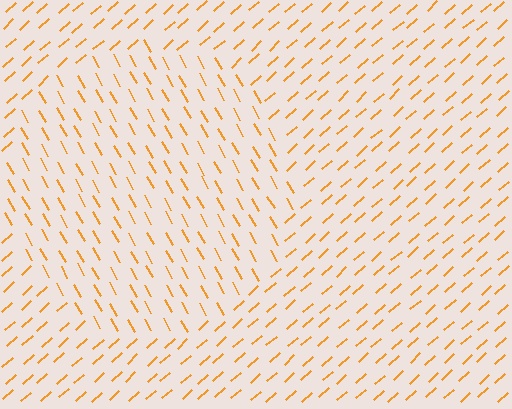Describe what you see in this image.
The image is filled with small orange line segments. A circle region in the image has lines oriented differently from the surrounding lines, creating a visible texture boundary.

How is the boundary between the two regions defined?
The boundary is defined purely by a change in line orientation (approximately 78 degrees difference). All lines are the same color and thickness.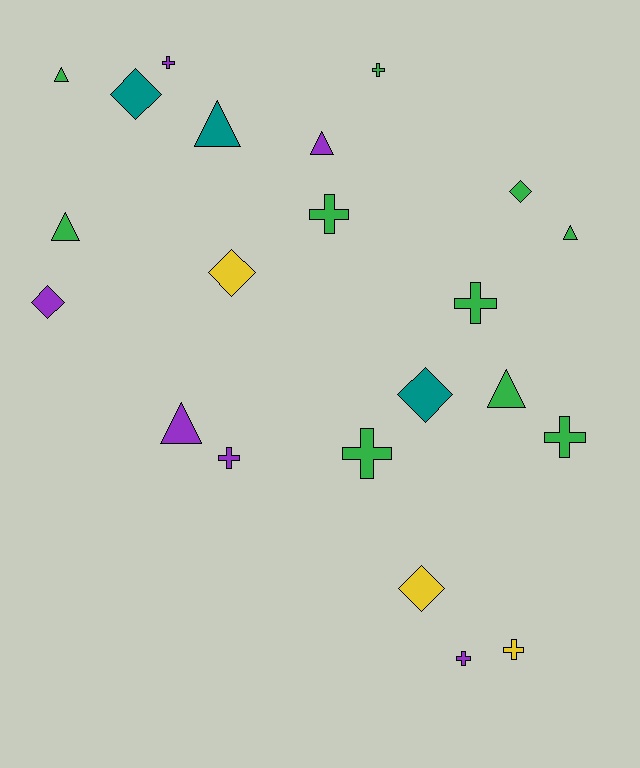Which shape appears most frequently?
Cross, with 9 objects.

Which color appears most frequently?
Green, with 10 objects.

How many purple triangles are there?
There are 2 purple triangles.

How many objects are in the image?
There are 22 objects.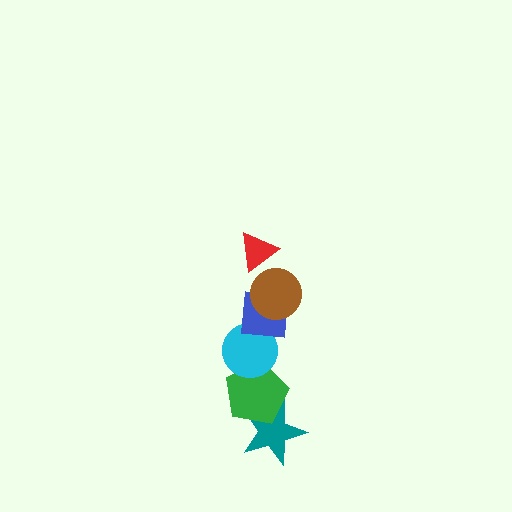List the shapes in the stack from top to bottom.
From top to bottom: the red triangle, the brown circle, the blue square, the cyan circle, the green pentagon, the teal star.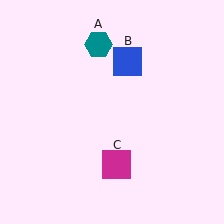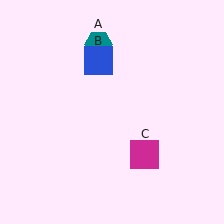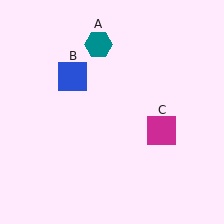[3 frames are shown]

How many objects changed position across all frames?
2 objects changed position: blue square (object B), magenta square (object C).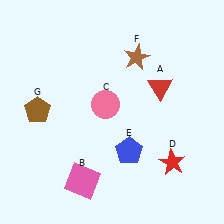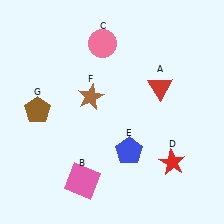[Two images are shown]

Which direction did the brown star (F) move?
The brown star (F) moved left.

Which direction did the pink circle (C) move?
The pink circle (C) moved up.